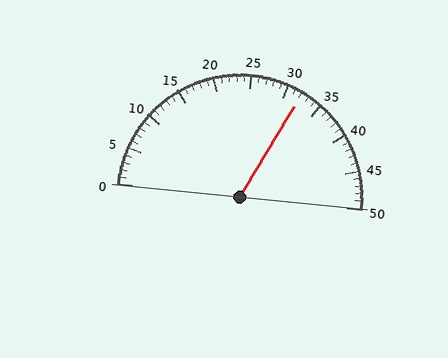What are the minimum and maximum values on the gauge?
The gauge ranges from 0 to 50.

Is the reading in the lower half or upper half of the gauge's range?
The reading is in the upper half of the range (0 to 50).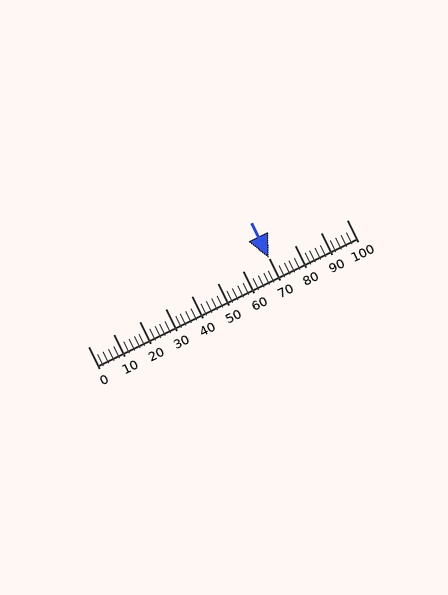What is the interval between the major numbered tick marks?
The major tick marks are spaced 10 units apart.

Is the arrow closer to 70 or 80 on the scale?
The arrow is closer to 70.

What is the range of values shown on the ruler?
The ruler shows values from 0 to 100.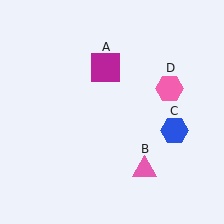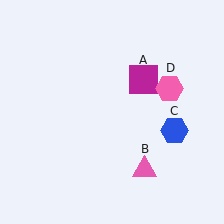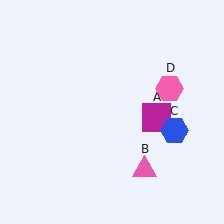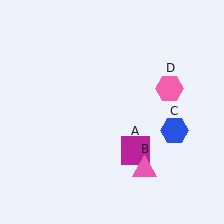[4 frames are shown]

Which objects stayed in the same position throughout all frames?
Pink triangle (object B) and blue hexagon (object C) and pink hexagon (object D) remained stationary.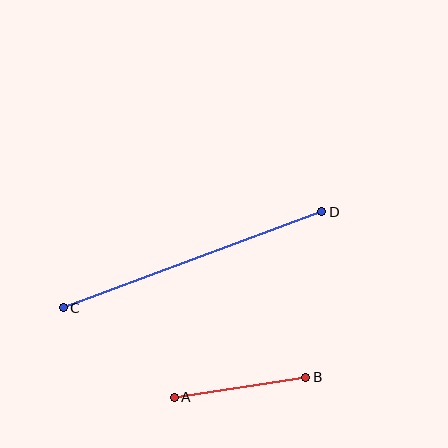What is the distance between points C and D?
The distance is approximately 276 pixels.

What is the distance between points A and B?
The distance is approximately 133 pixels.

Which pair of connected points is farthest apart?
Points C and D are farthest apart.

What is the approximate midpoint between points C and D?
The midpoint is at approximately (192, 260) pixels.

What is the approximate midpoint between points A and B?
The midpoint is at approximately (240, 387) pixels.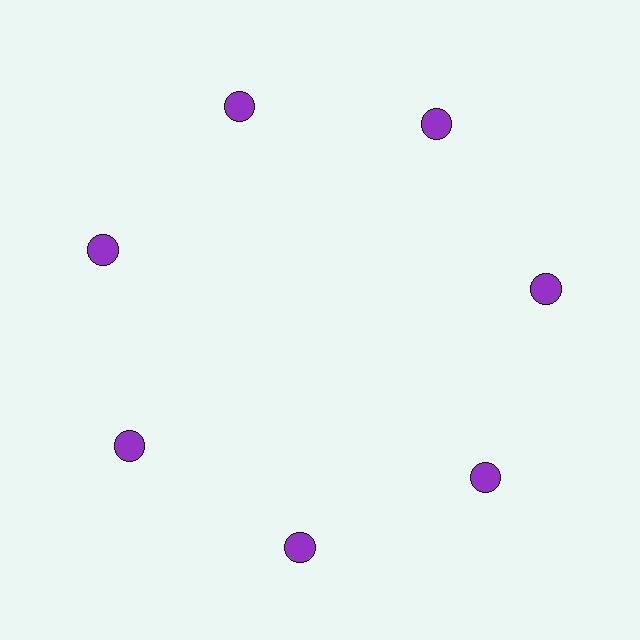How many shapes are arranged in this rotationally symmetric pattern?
There are 7 shapes, arranged in 7 groups of 1.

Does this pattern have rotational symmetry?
Yes, this pattern has 7-fold rotational symmetry. It looks the same after rotating 51 degrees around the center.